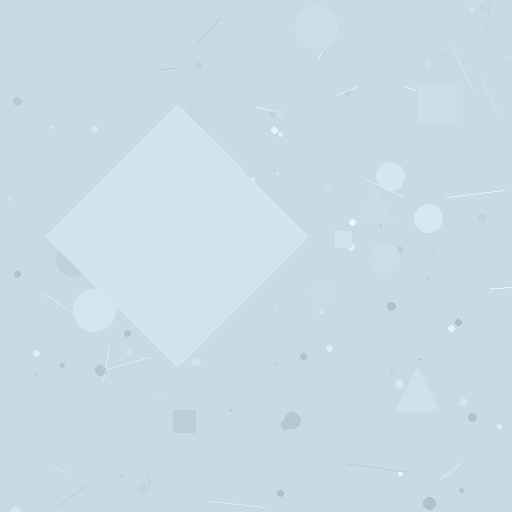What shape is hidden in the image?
A diamond is hidden in the image.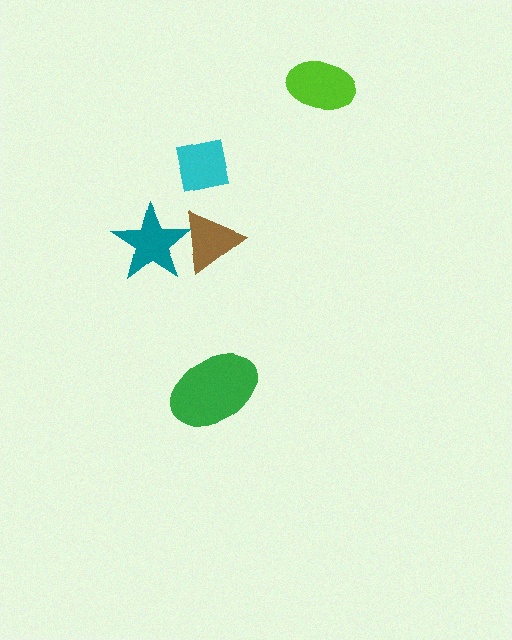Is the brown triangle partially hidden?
Yes, it is partially covered by another shape.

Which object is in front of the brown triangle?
The teal star is in front of the brown triangle.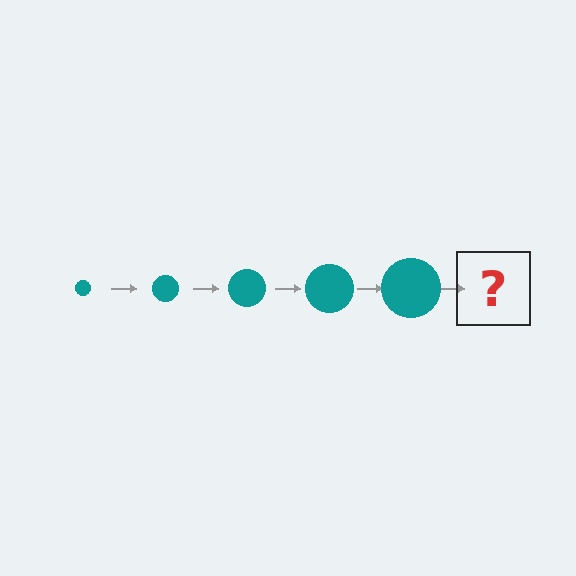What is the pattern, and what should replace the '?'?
The pattern is that the circle gets progressively larger each step. The '?' should be a teal circle, larger than the previous one.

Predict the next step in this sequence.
The next step is a teal circle, larger than the previous one.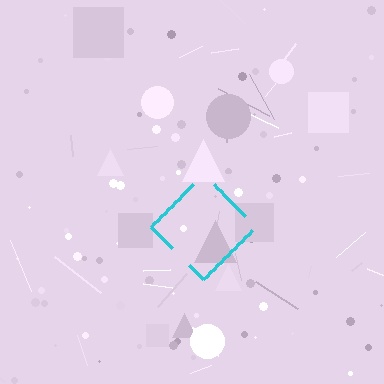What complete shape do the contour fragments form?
The contour fragments form a diamond.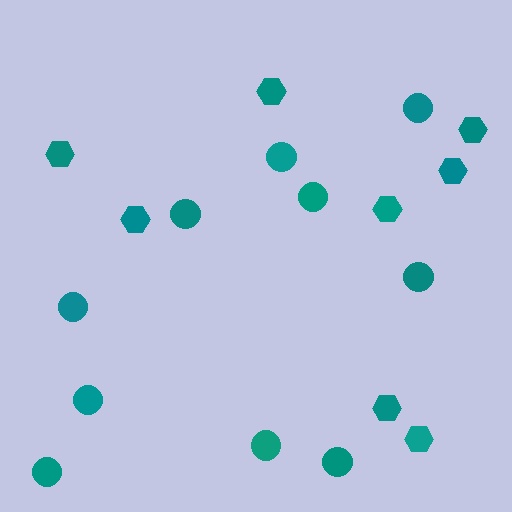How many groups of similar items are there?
There are 2 groups: one group of hexagons (8) and one group of circles (10).